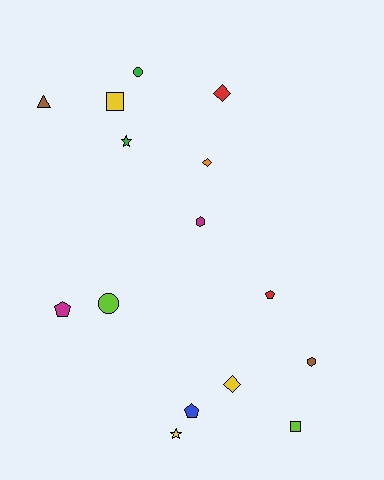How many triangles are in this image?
There is 1 triangle.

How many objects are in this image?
There are 15 objects.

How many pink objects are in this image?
There are no pink objects.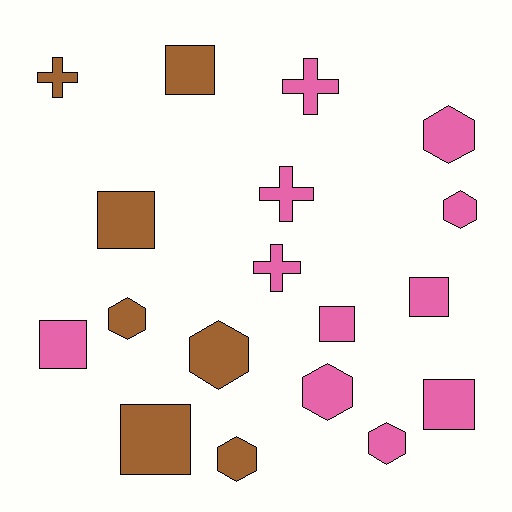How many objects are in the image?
There are 18 objects.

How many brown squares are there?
There are 3 brown squares.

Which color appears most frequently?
Pink, with 11 objects.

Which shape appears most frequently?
Hexagon, with 7 objects.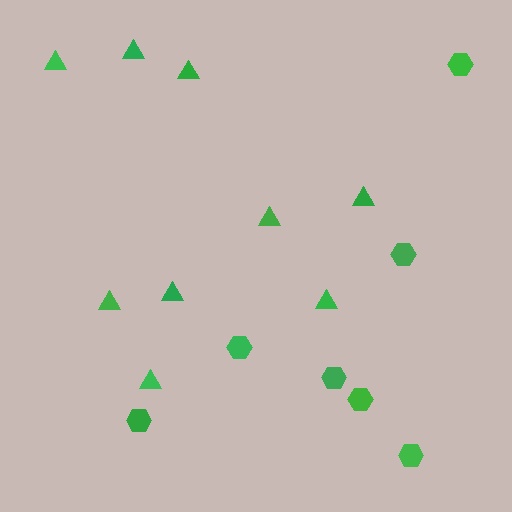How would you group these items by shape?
There are 2 groups: one group of hexagons (7) and one group of triangles (9).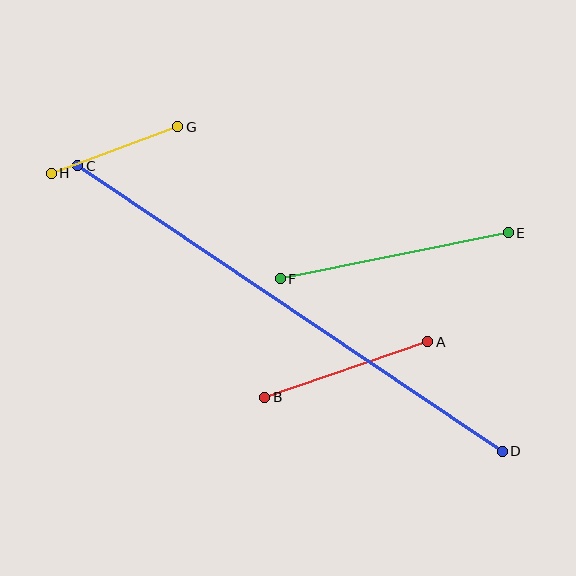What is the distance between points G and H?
The distance is approximately 135 pixels.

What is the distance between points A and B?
The distance is approximately 172 pixels.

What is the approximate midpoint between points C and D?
The midpoint is at approximately (290, 309) pixels.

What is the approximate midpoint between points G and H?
The midpoint is at approximately (114, 150) pixels.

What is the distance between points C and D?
The distance is approximately 511 pixels.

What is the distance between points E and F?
The distance is approximately 233 pixels.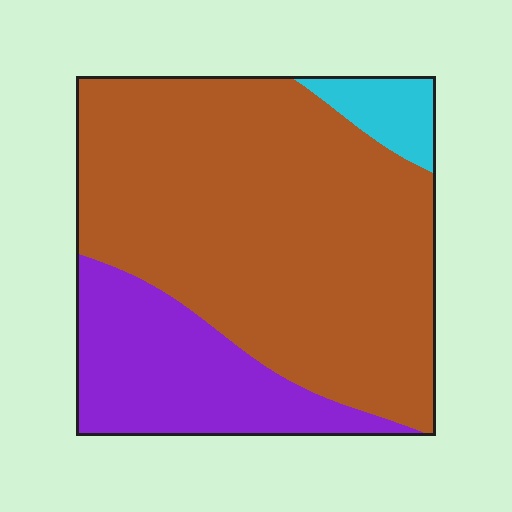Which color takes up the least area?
Cyan, at roughly 5%.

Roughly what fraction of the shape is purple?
Purple covers 24% of the shape.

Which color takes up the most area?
Brown, at roughly 70%.